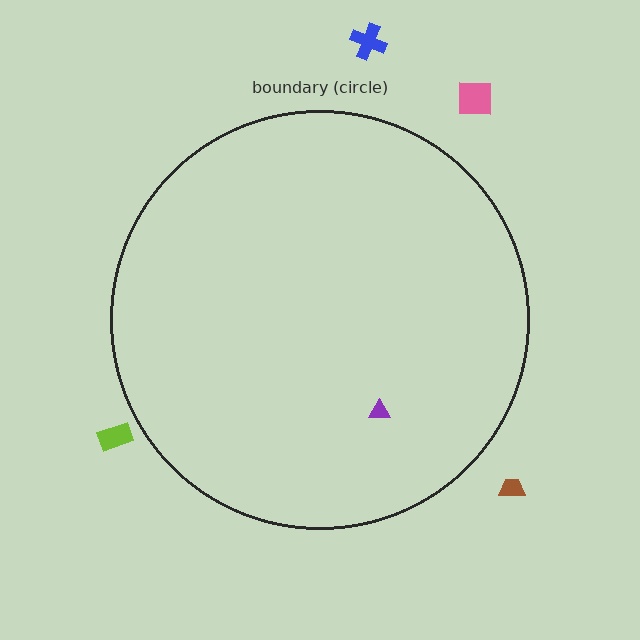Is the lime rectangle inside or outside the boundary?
Outside.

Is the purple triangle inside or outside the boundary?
Inside.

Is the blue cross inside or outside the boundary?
Outside.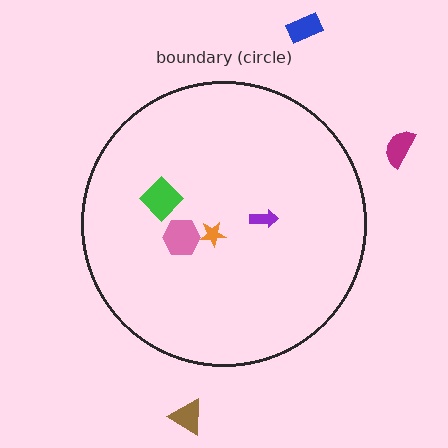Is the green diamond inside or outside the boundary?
Inside.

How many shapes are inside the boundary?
4 inside, 3 outside.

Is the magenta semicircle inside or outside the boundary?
Outside.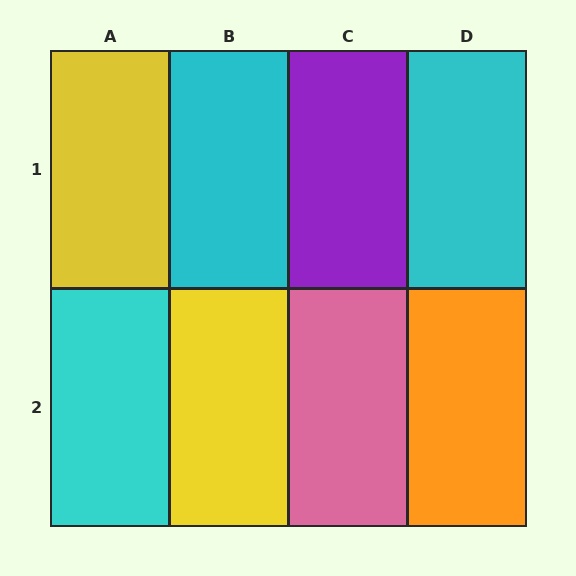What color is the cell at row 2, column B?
Yellow.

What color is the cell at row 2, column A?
Cyan.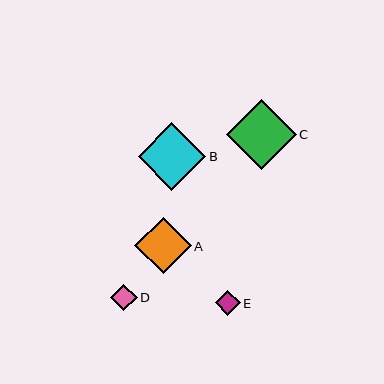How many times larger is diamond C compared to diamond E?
Diamond C is approximately 2.8 times the size of diamond E.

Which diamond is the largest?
Diamond C is the largest with a size of approximately 70 pixels.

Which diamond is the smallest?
Diamond E is the smallest with a size of approximately 25 pixels.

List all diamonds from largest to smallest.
From largest to smallest: C, B, A, D, E.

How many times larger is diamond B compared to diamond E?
Diamond B is approximately 2.7 times the size of diamond E.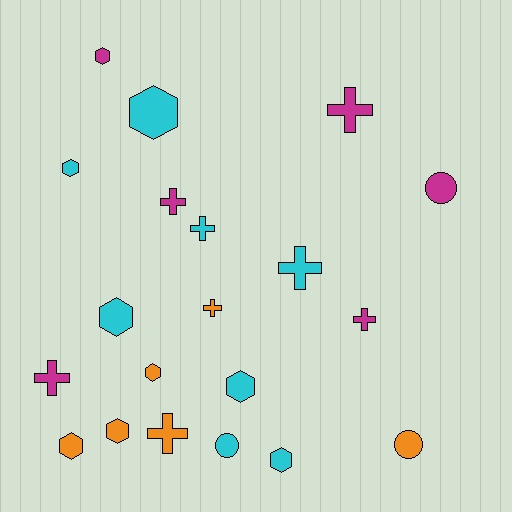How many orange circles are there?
There is 1 orange circle.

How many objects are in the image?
There are 20 objects.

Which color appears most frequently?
Cyan, with 8 objects.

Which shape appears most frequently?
Hexagon, with 9 objects.